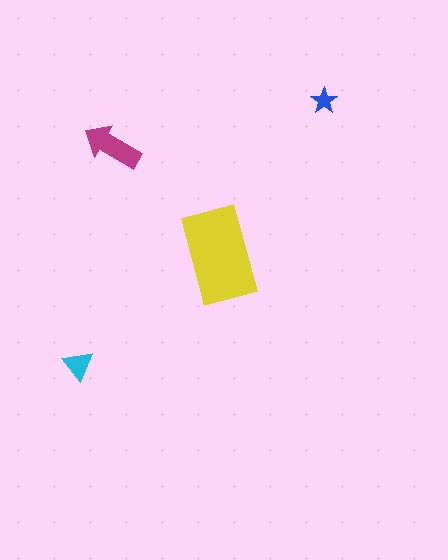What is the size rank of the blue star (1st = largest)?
4th.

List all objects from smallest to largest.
The blue star, the cyan triangle, the magenta arrow, the yellow rectangle.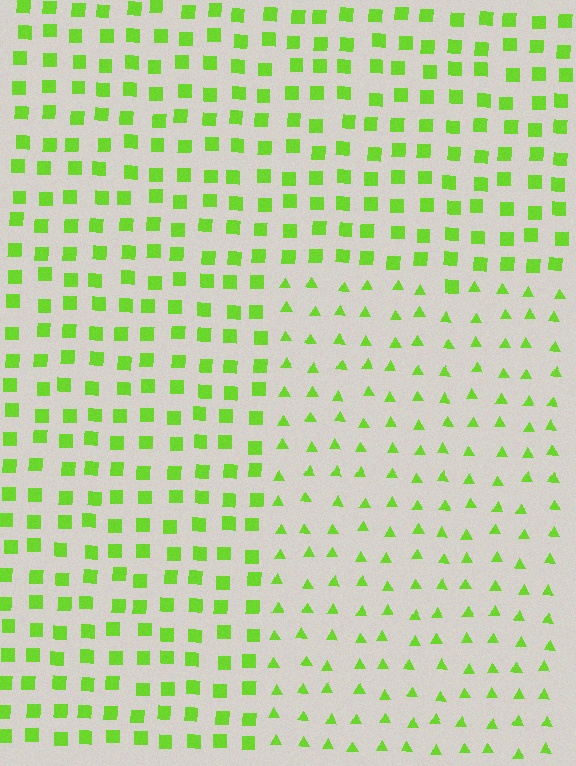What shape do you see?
I see a rectangle.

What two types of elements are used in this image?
The image uses triangles inside the rectangle region and squares outside it.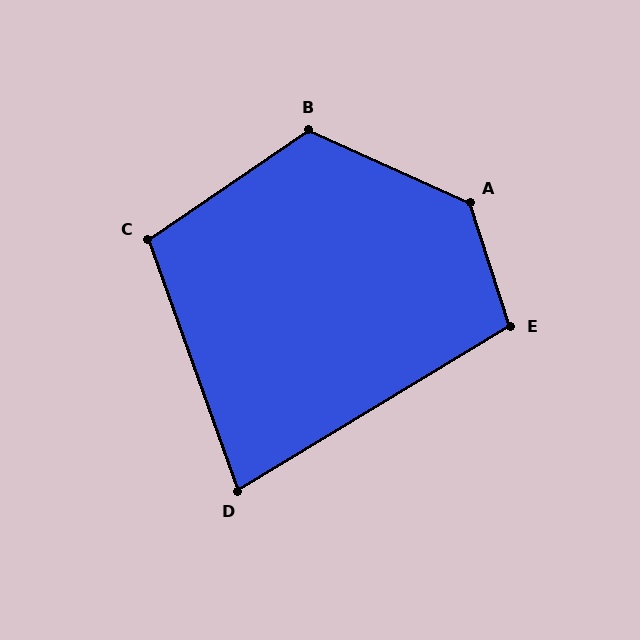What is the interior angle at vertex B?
Approximately 122 degrees (obtuse).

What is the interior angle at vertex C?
Approximately 105 degrees (obtuse).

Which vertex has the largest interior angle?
A, at approximately 132 degrees.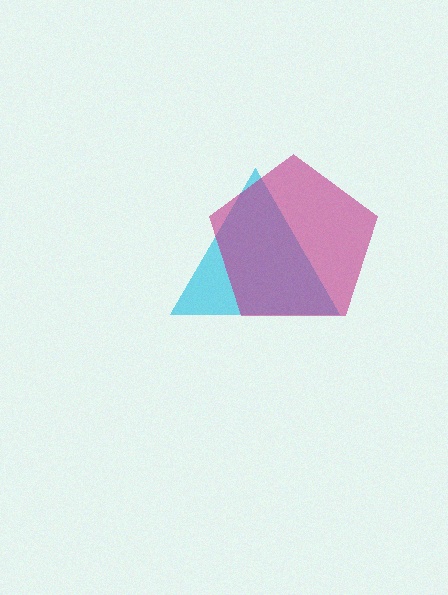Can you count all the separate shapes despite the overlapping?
Yes, there are 2 separate shapes.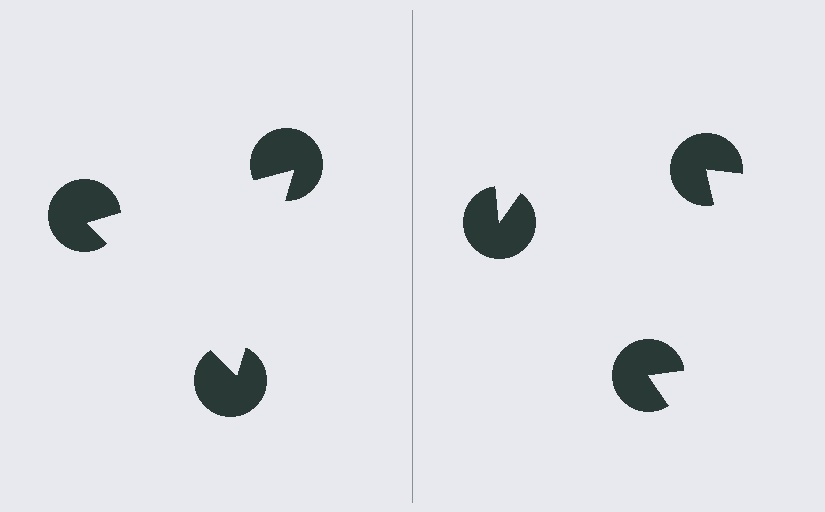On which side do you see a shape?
An illusory triangle appears on the left side. On the right side the wedge cuts are rotated, so no coherent shape forms.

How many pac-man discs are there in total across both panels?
6 — 3 on each side.